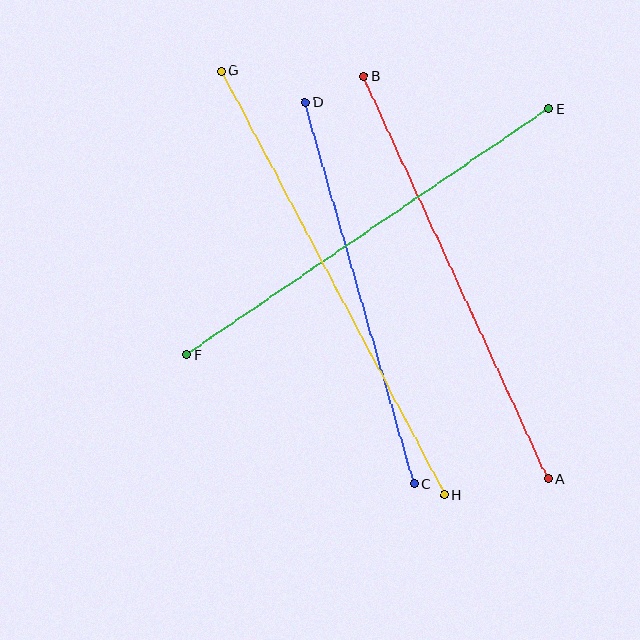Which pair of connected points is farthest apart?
Points G and H are farthest apart.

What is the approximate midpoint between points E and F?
The midpoint is at approximately (368, 232) pixels.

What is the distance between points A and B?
The distance is approximately 443 pixels.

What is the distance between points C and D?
The distance is approximately 397 pixels.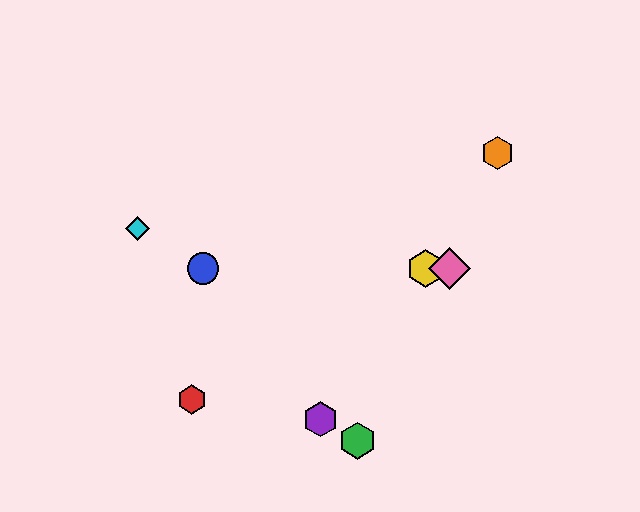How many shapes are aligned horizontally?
3 shapes (the blue circle, the yellow hexagon, the pink diamond) are aligned horizontally.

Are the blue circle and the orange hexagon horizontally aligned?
No, the blue circle is at y≈268 and the orange hexagon is at y≈153.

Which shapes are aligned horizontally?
The blue circle, the yellow hexagon, the pink diamond are aligned horizontally.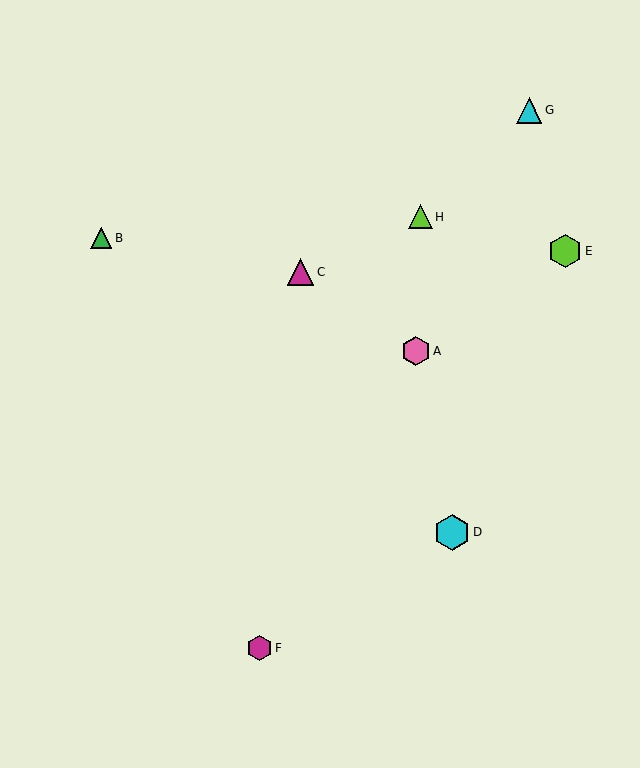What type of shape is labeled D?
Shape D is a cyan hexagon.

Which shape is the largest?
The cyan hexagon (labeled D) is the largest.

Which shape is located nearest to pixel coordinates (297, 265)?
The magenta triangle (labeled C) at (300, 272) is nearest to that location.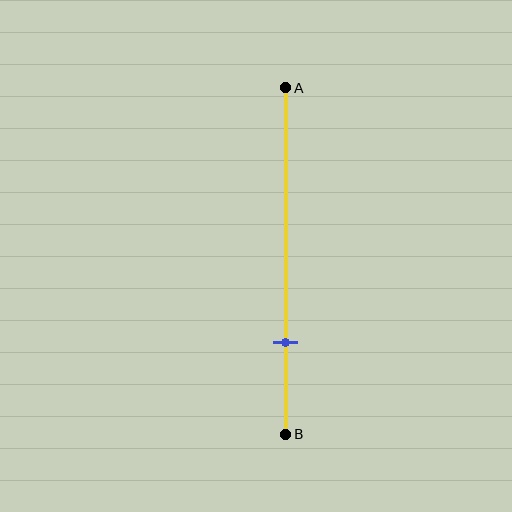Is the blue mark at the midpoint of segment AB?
No, the mark is at about 75% from A, not at the 50% midpoint.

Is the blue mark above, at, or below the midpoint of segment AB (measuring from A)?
The blue mark is below the midpoint of segment AB.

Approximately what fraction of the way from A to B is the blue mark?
The blue mark is approximately 75% of the way from A to B.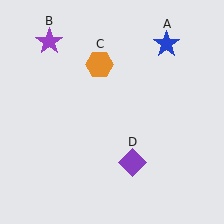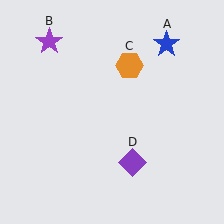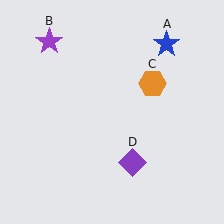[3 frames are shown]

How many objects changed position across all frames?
1 object changed position: orange hexagon (object C).